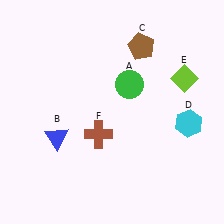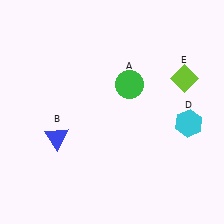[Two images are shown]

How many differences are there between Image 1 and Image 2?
There are 2 differences between the two images.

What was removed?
The brown cross (F), the brown pentagon (C) were removed in Image 2.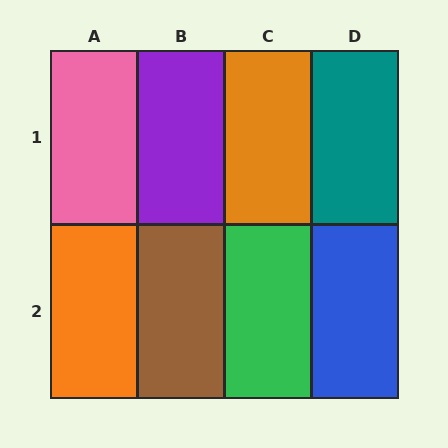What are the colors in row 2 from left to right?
Orange, brown, green, blue.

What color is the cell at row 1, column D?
Teal.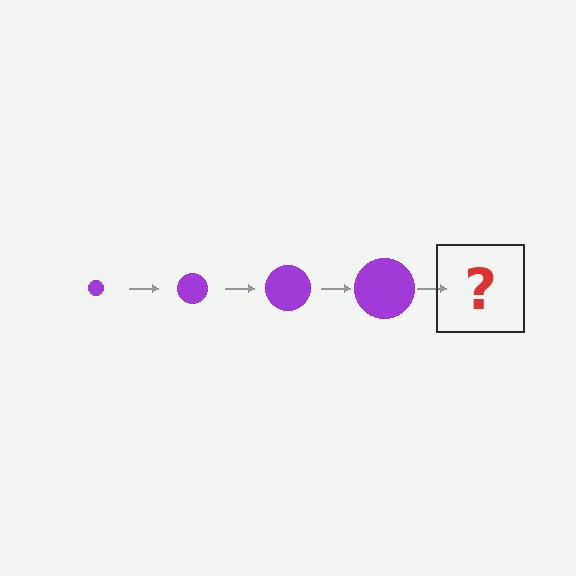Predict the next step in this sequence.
The next step is a purple circle, larger than the previous one.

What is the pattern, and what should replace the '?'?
The pattern is that the circle gets progressively larger each step. The '?' should be a purple circle, larger than the previous one.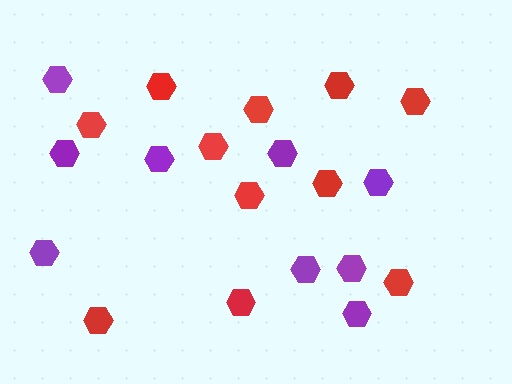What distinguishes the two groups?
There are 2 groups: one group of purple hexagons (9) and one group of red hexagons (11).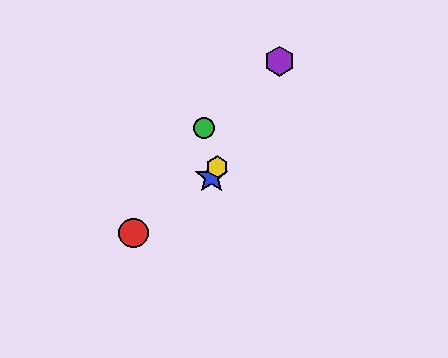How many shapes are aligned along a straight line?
3 shapes (the blue star, the yellow hexagon, the purple hexagon) are aligned along a straight line.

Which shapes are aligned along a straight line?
The blue star, the yellow hexagon, the purple hexagon are aligned along a straight line.